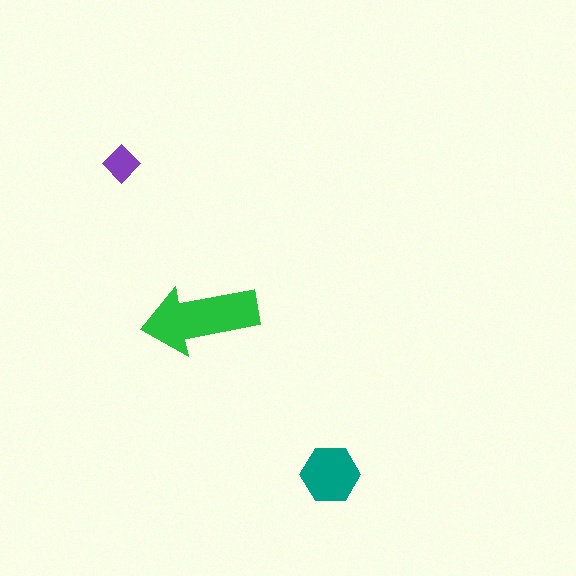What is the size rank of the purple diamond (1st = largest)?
3rd.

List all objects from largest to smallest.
The green arrow, the teal hexagon, the purple diamond.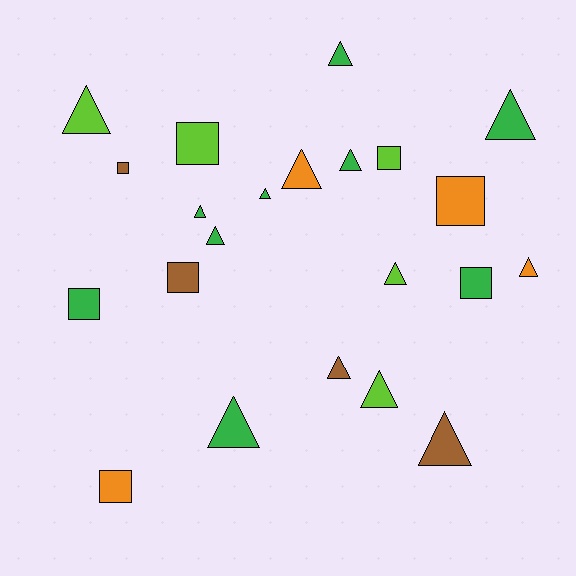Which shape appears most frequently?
Triangle, with 14 objects.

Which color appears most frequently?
Green, with 9 objects.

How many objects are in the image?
There are 22 objects.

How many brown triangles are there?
There are 2 brown triangles.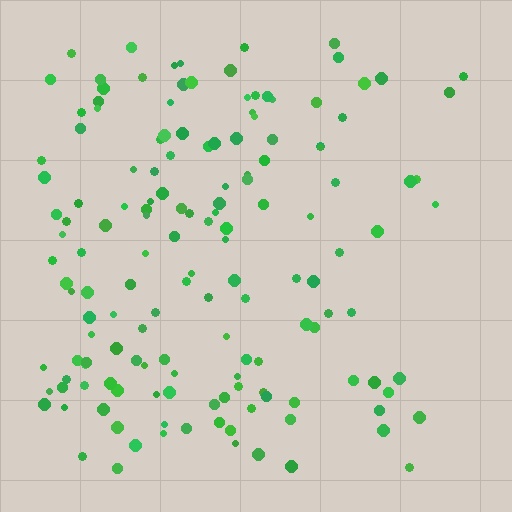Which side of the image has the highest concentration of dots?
The left.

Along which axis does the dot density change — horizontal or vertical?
Horizontal.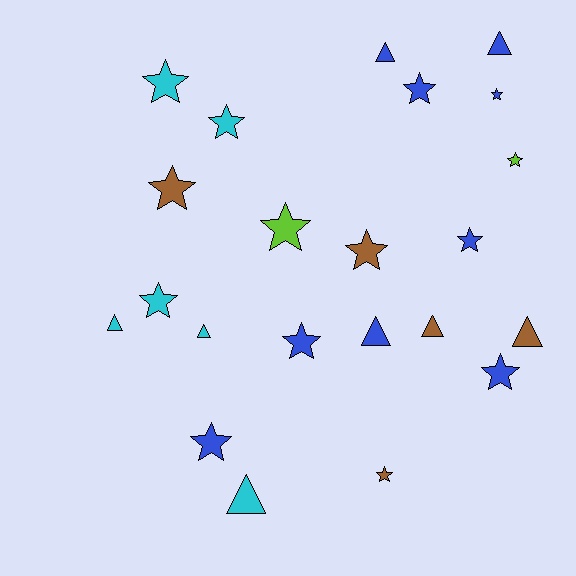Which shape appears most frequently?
Star, with 14 objects.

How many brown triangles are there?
There are 2 brown triangles.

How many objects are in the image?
There are 22 objects.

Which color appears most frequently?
Blue, with 9 objects.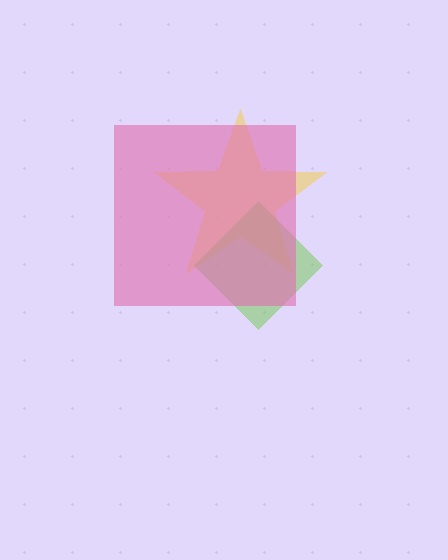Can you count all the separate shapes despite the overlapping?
Yes, there are 3 separate shapes.